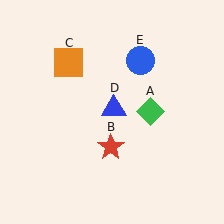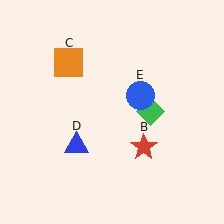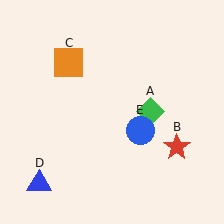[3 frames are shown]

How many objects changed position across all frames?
3 objects changed position: red star (object B), blue triangle (object D), blue circle (object E).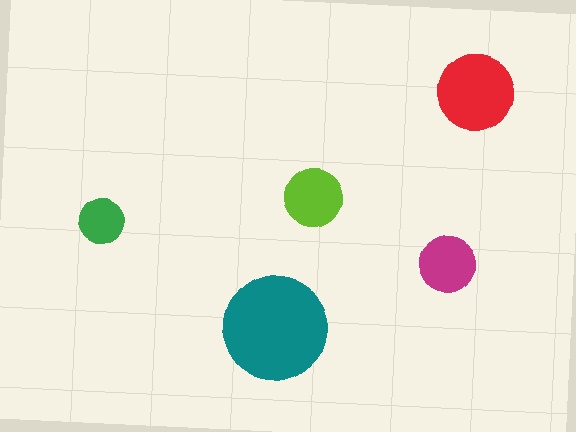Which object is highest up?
The red circle is topmost.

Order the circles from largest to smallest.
the teal one, the red one, the lime one, the magenta one, the green one.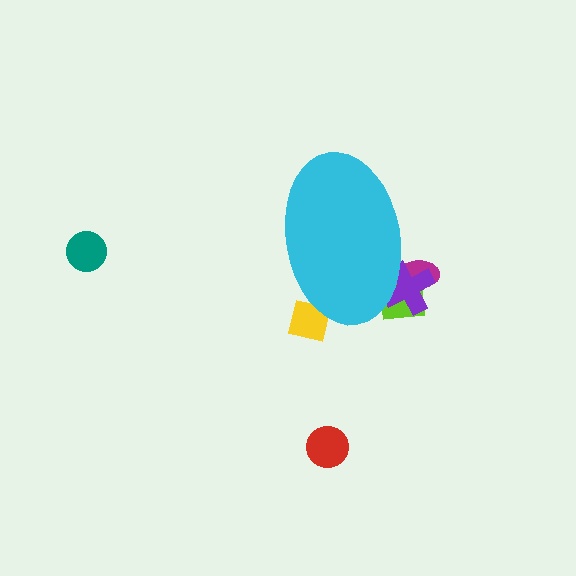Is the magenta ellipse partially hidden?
Yes, the magenta ellipse is partially hidden behind the cyan ellipse.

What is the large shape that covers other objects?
A cyan ellipse.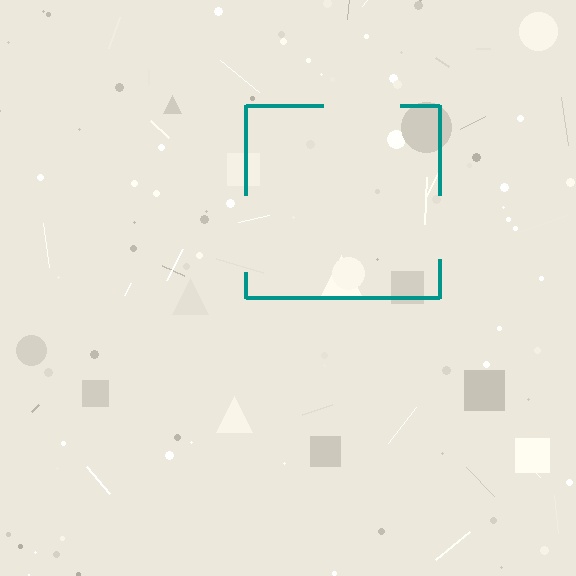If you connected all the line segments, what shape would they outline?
They would outline a square.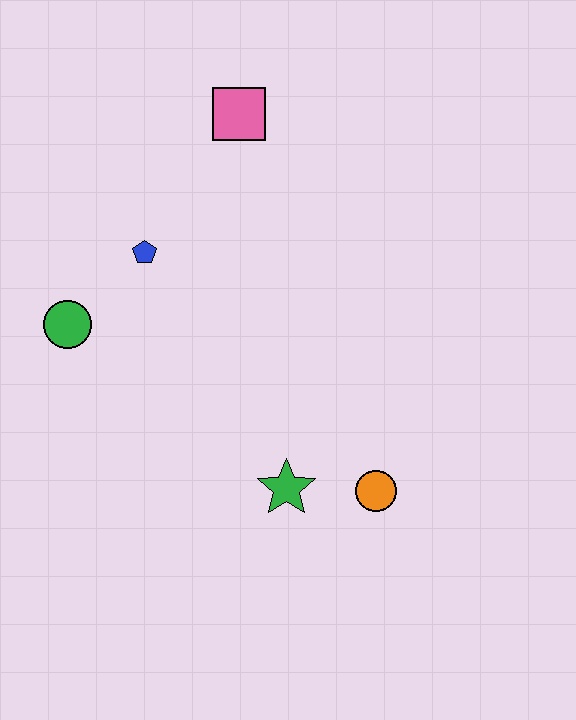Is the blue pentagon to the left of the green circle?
No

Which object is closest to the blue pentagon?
The green circle is closest to the blue pentagon.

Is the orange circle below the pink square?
Yes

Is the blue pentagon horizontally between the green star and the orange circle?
No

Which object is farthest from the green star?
The pink square is farthest from the green star.